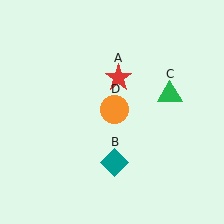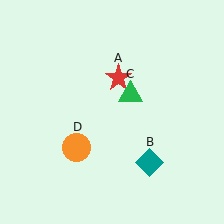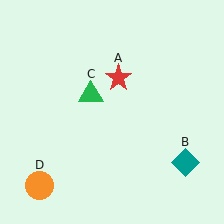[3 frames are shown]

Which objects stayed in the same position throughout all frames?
Red star (object A) remained stationary.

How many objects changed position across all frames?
3 objects changed position: teal diamond (object B), green triangle (object C), orange circle (object D).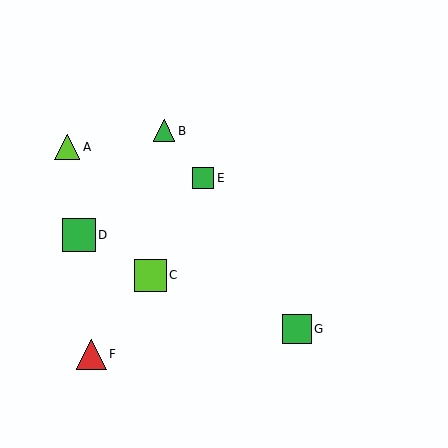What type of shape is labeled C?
Shape C is a lime square.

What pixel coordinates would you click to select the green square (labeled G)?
Click at (297, 329) to select the green square G.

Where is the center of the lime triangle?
The center of the lime triangle is at (67, 147).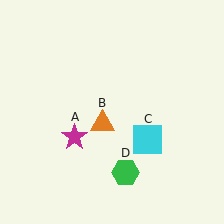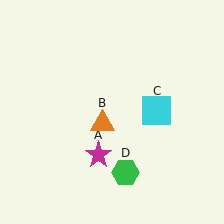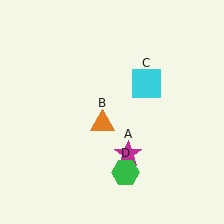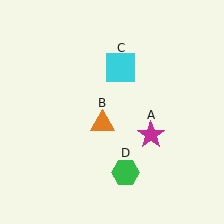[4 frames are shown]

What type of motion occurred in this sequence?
The magenta star (object A), cyan square (object C) rotated counterclockwise around the center of the scene.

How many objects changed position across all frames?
2 objects changed position: magenta star (object A), cyan square (object C).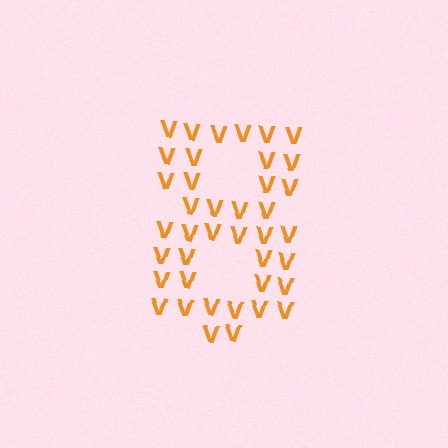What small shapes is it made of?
It is made of small letter V's.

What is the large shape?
The large shape is the digit 8.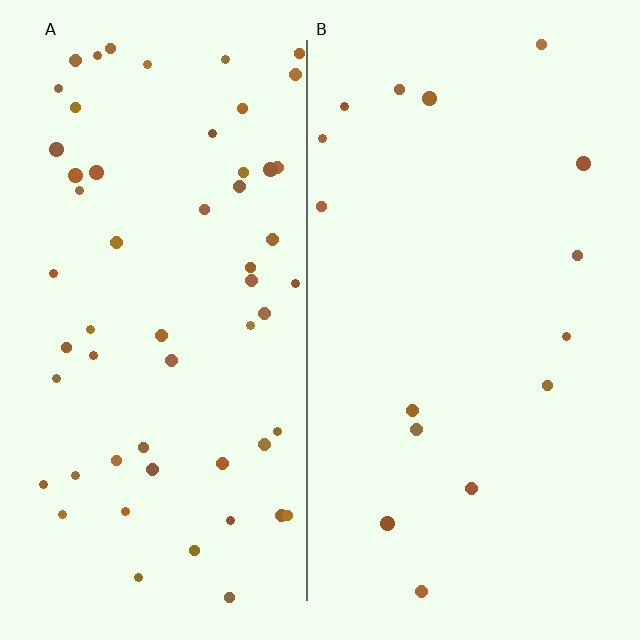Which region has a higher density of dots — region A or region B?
A (the left).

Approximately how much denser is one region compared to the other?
Approximately 3.7× — region A over region B.